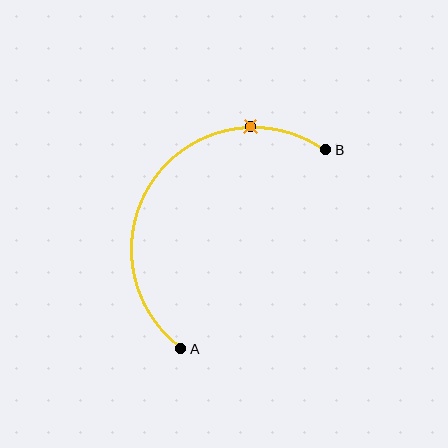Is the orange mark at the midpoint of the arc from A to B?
No. The orange mark lies on the arc but is closer to endpoint B. The arc midpoint would be at the point on the curve equidistant along the arc from both A and B.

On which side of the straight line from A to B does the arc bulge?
The arc bulges above and to the left of the straight line connecting A and B.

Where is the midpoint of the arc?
The arc midpoint is the point on the curve farthest from the straight line joining A and B. It sits above and to the left of that line.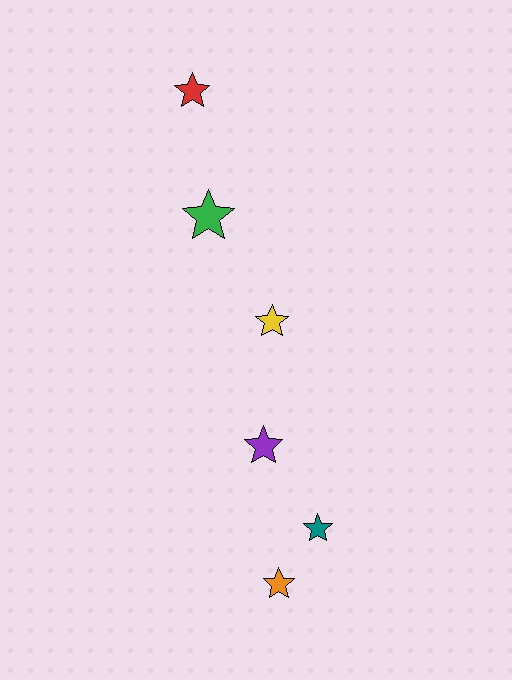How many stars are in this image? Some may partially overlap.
There are 6 stars.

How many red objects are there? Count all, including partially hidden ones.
There is 1 red object.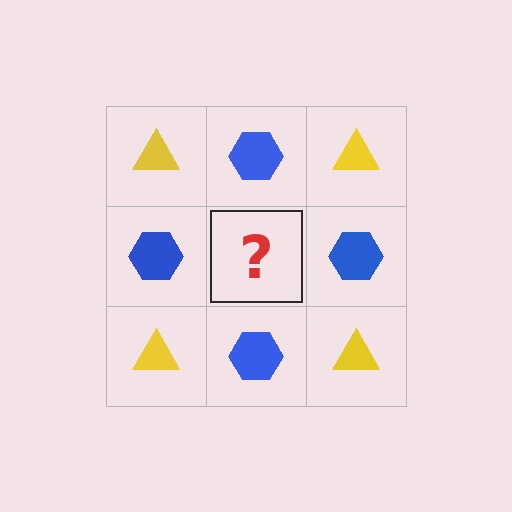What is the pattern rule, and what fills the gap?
The rule is that it alternates yellow triangle and blue hexagon in a checkerboard pattern. The gap should be filled with a yellow triangle.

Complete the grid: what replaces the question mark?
The question mark should be replaced with a yellow triangle.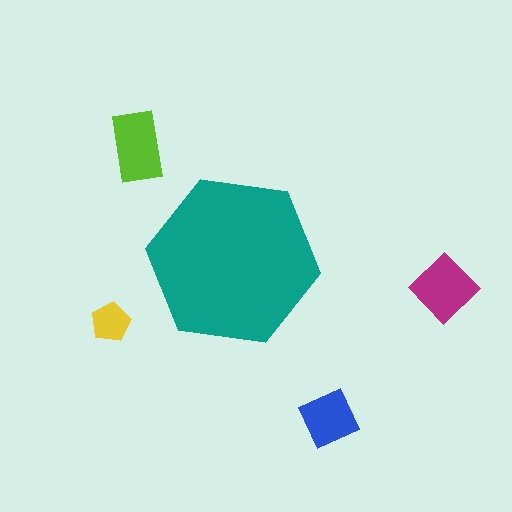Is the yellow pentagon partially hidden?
No, the yellow pentagon is fully visible.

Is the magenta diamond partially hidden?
No, the magenta diamond is fully visible.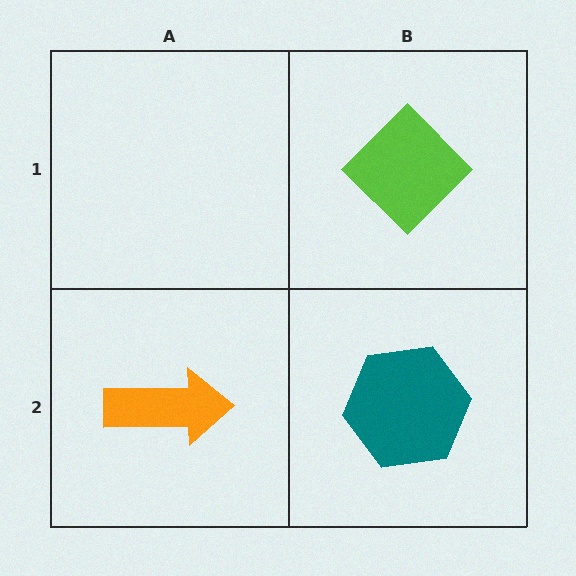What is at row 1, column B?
A lime diamond.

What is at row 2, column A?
An orange arrow.